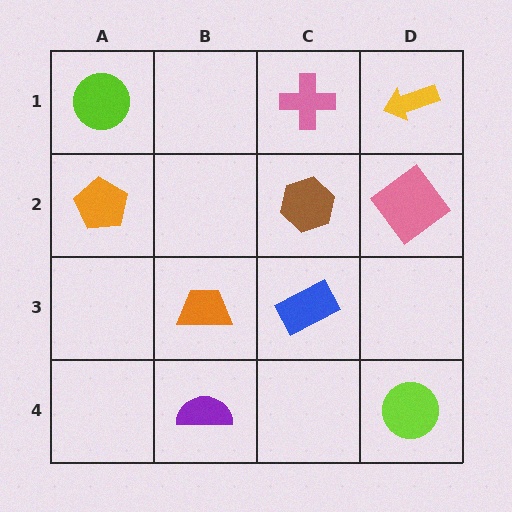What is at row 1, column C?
A pink cross.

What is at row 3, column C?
A blue rectangle.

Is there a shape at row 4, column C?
No, that cell is empty.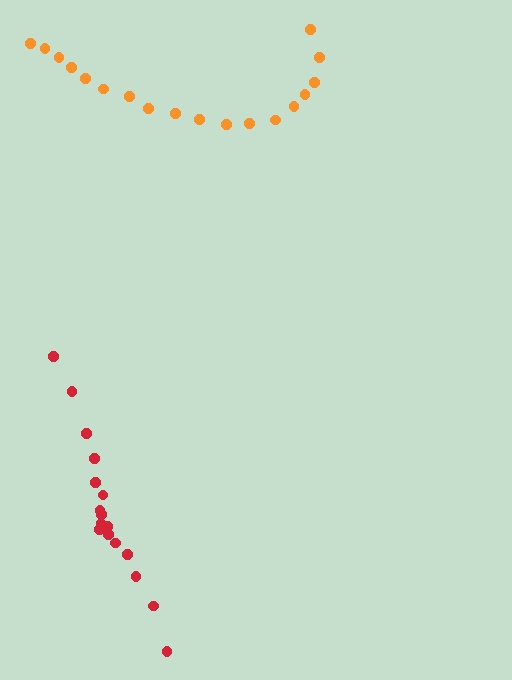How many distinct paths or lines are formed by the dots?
There are 2 distinct paths.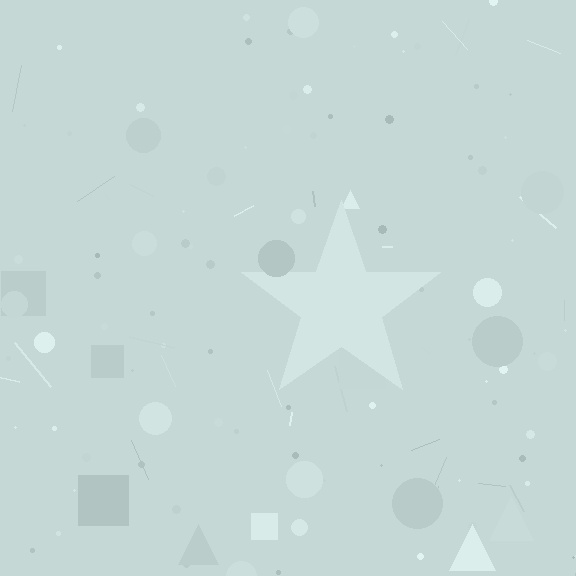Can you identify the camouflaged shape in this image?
The camouflaged shape is a star.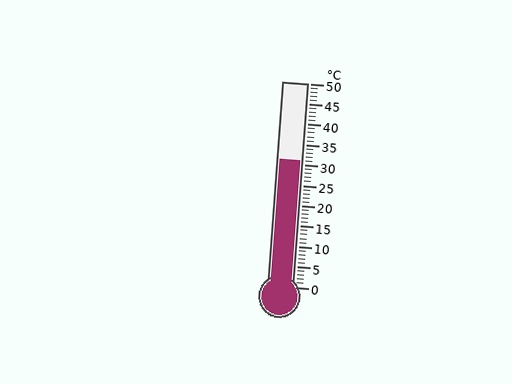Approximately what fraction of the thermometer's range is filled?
The thermometer is filled to approximately 60% of its range.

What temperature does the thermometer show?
The thermometer shows approximately 31°C.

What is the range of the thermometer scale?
The thermometer scale ranges from 0°C to 50°C.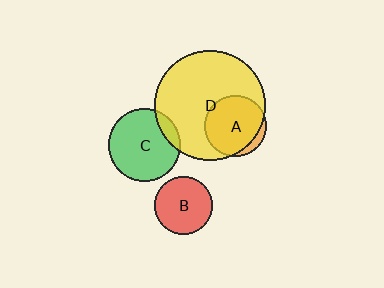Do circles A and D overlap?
Yes.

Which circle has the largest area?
Circle D (yellow).